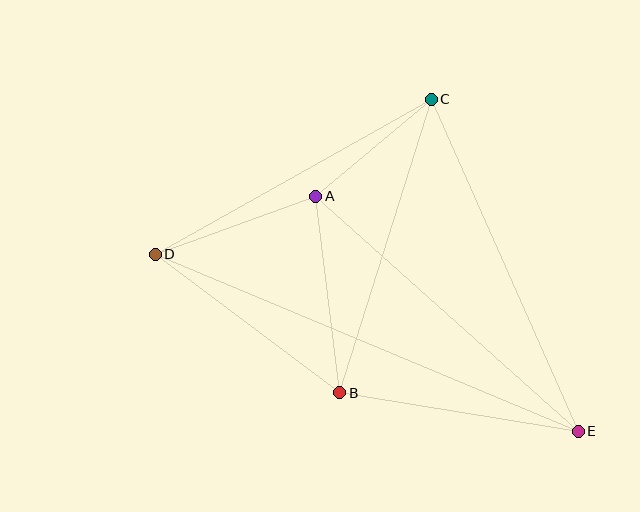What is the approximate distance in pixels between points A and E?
The distance between A and E is approximately 352 pixels.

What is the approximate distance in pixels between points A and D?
The distance between A and D is approximately 171 pixels.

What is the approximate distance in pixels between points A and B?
The distance between A and B is approximately 198 pixels.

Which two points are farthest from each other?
Points D and E are farthest from each other.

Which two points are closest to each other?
Points A and C are closest to each other.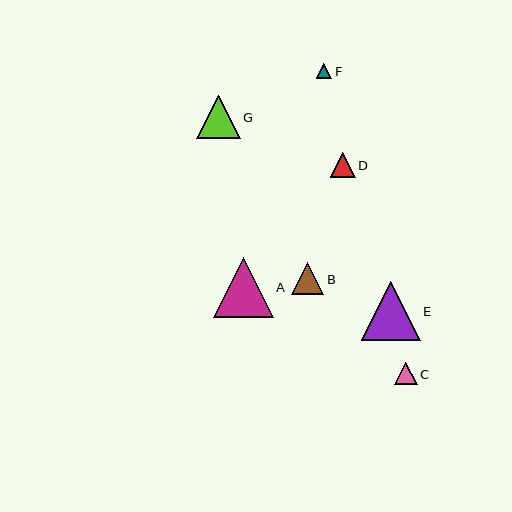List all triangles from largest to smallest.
From largest to smallest: A, E, G, B, D, C, F.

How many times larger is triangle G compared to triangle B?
Triangle G is approximately 1.3 times the size of triangle B.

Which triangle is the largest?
Triangle A is the largest with a size of approximately 60 pixels.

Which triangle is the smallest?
Triangle F is the smallest with a size of approximately 16 pixels.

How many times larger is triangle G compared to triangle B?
Triangle G is approximately 1.3 times the size of triangle B.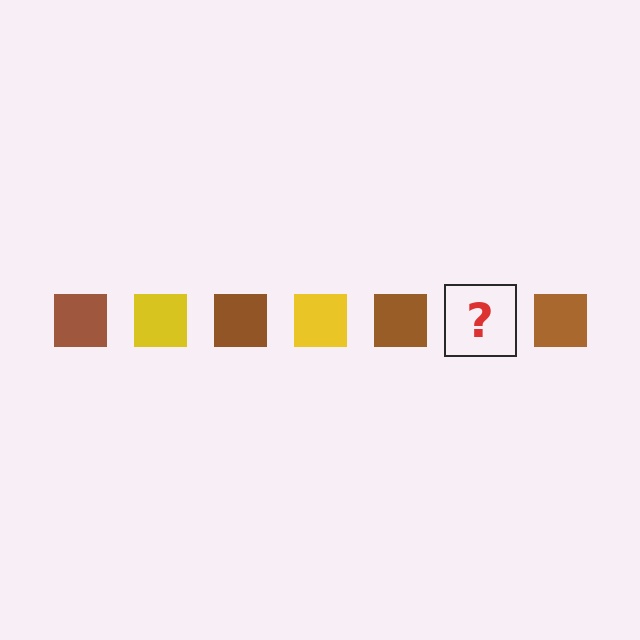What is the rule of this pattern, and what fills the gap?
The rule is that the pattern cycles through brown, yellow squares. The gap should be filled with a yellow square.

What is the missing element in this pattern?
The missing element is a yellow square.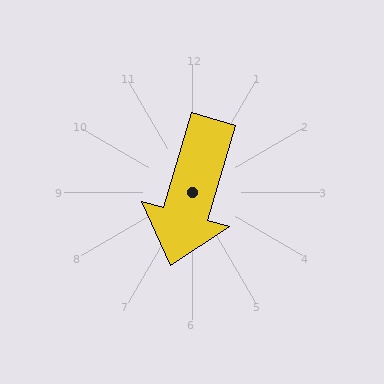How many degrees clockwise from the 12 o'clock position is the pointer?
Approximately 196 degrees.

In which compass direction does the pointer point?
South.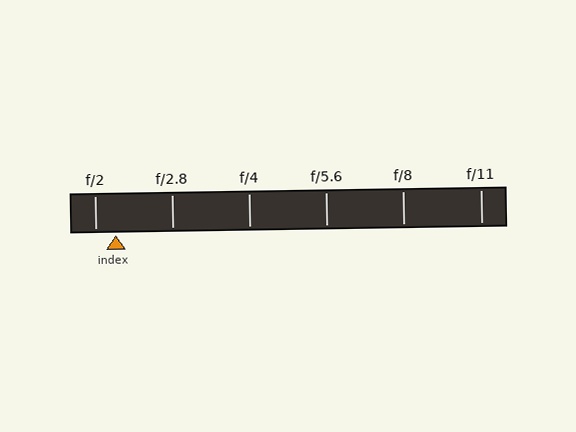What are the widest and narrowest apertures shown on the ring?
The widest aperture shown is f/2 and the narrowest is f/11.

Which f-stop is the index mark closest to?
The index mark is closest to f/2.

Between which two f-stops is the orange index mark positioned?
The index mark is between f/2 and f/2.8.